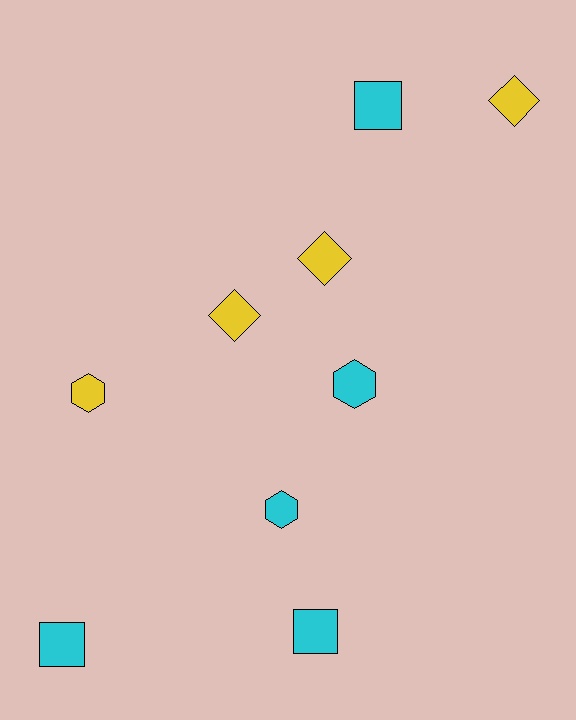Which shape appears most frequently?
Square, with 3 objects.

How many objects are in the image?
There are 9 objects.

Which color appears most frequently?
Cyan, with 5 objects.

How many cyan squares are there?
There are 3 cyan squares.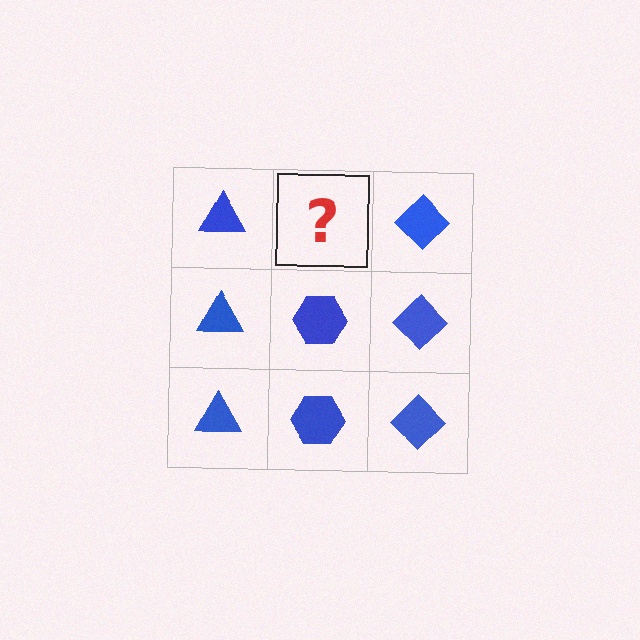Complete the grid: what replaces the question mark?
The question mark should be replaced with a blue hexagon.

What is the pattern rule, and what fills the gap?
The rule is that each column has a consistent shape. The gap should be filled with a blue hexagon.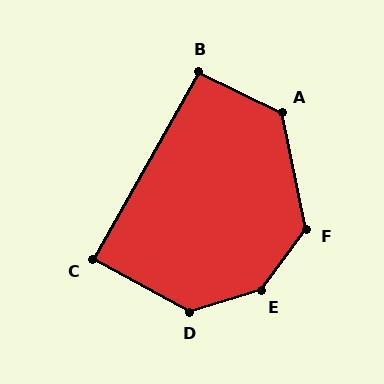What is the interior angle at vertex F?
Approximately 132 degrees (obtuse).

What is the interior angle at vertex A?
Approximately 127 degrees (obtuse).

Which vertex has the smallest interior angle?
C, at approximately 89 degrees.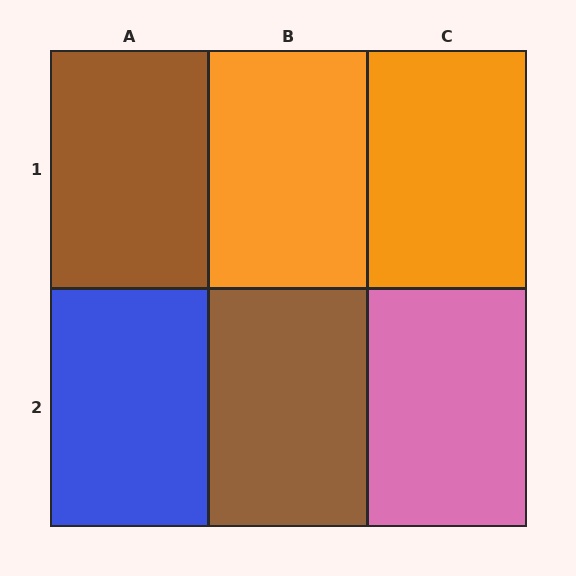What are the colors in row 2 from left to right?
Blue, brown, pink.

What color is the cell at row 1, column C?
Orange.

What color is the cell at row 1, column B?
Orange.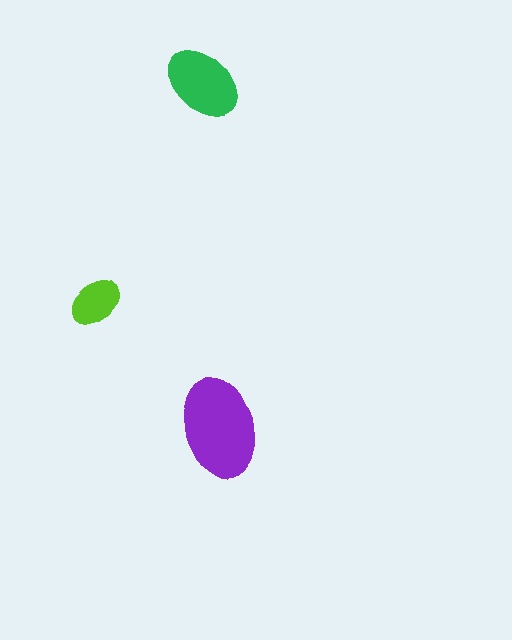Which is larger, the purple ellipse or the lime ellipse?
The purple one.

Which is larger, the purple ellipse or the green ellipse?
The purple one.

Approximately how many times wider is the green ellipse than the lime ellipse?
About 1.5 times wider.